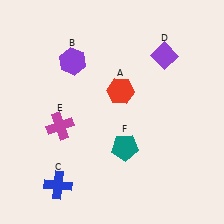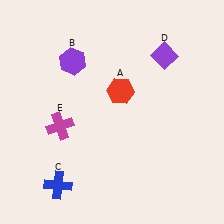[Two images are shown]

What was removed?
The teal pentagon (F) was removed in Image 2.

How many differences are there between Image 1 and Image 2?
There is 1 difference between the two images.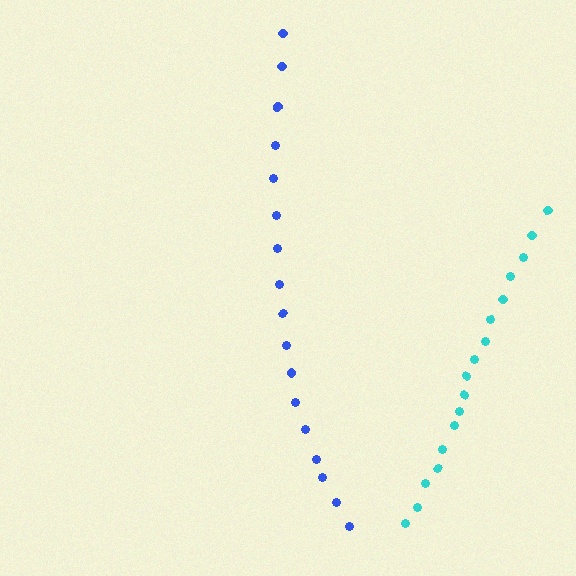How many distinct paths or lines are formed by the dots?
There are 2 distinct paths.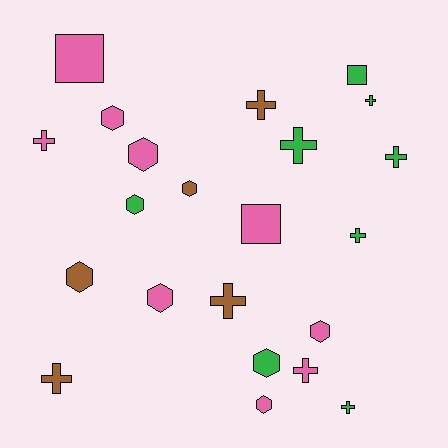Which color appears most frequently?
Pink, with 9 objects.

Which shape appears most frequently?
Cross, with 10 objects.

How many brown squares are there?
There are no brown squares.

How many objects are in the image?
There are 22 objects.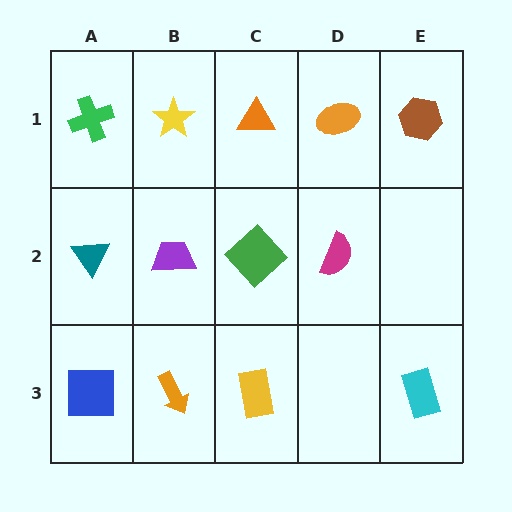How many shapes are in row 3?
4 shapes.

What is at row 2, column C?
A green diamond.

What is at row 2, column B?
A purple trapezoid.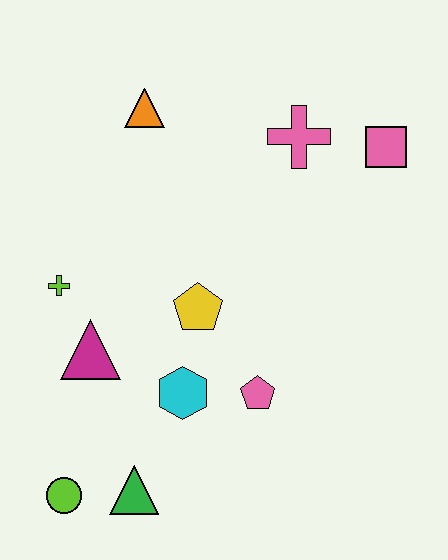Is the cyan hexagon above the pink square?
No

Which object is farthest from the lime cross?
The pink square is farthest from the lime cross.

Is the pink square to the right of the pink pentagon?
Yes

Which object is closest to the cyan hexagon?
The pink pentagon is closest to the cyan hexagon.